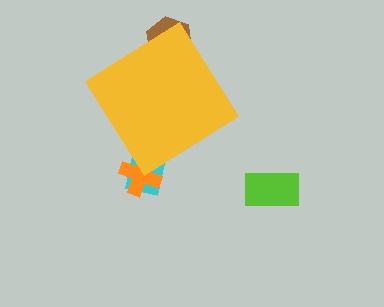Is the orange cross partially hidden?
Yes, the orange cross is partially hidden behind the yellow diamond.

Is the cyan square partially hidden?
Yes, the cyan square is partially hidden behind the yellow diamond.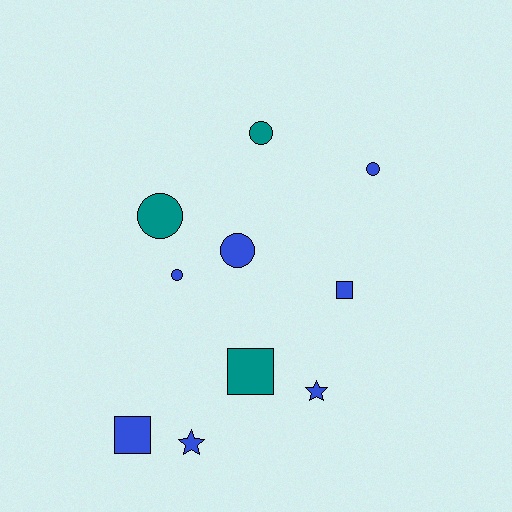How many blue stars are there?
There are 2 blue stars.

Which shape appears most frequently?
Circle, with 5 objects.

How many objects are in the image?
There are 10 objects.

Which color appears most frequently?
Blue, with 7 objects.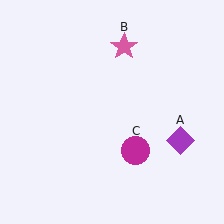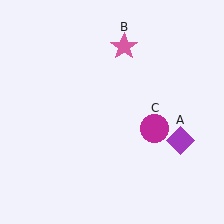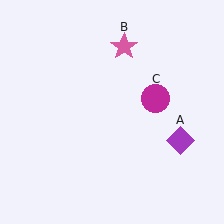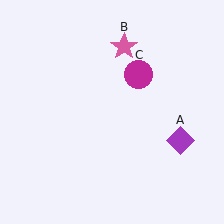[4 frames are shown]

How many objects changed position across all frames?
1 object changed position: magenta circle (object C).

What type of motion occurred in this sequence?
The magenta circle (object C) rotated counterclockwise around the center of the scene.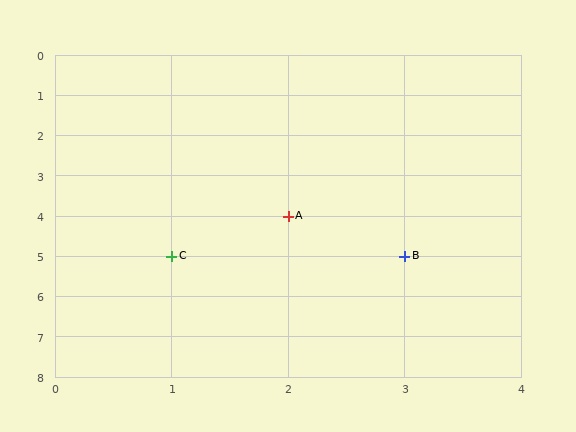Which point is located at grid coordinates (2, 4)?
Point A is at (2, 4).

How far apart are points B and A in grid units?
Points B and A are 1 column and 1 row apart (about 1.4 grid units diagonally).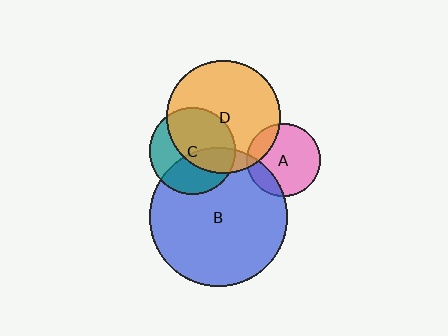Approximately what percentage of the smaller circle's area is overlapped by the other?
Approximately 20%.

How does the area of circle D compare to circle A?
Approximately 2.4 times.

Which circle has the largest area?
Circle B (blue).